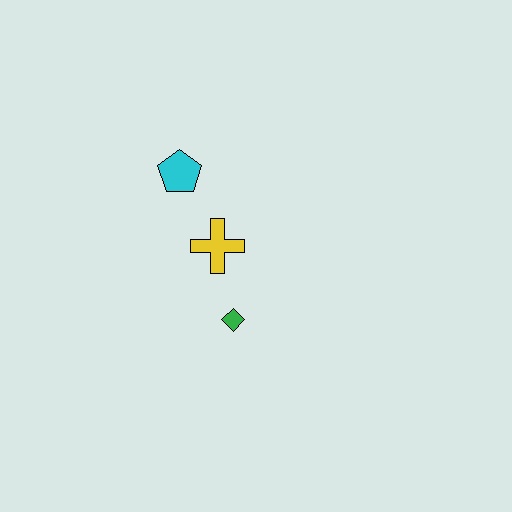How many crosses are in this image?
There is 1 cross.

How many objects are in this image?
There are 3 objects.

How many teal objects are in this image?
There are no teal objects.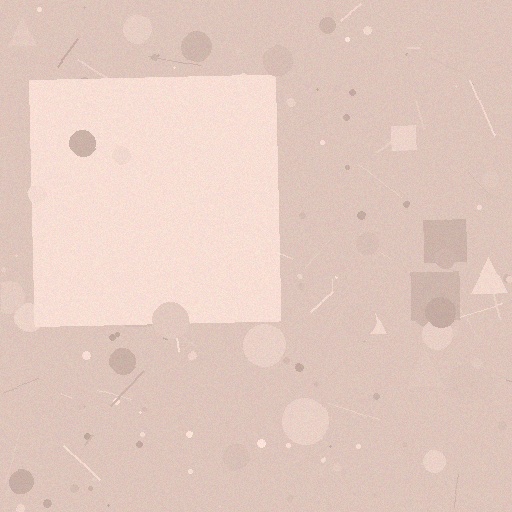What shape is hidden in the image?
A square is hidden in the image.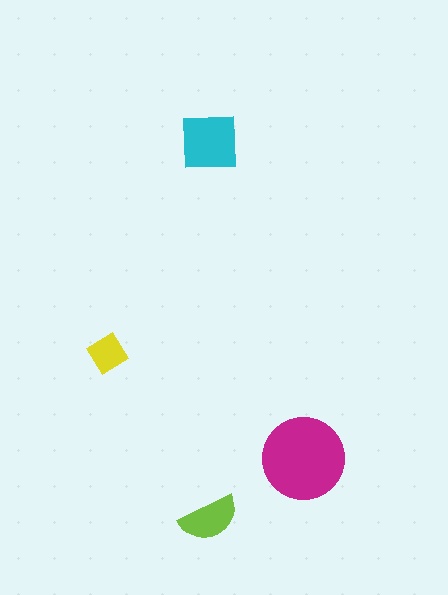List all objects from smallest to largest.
The yellow diamond, the lime semicircle, the cyan square, the magenta circle.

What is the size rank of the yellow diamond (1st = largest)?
4th.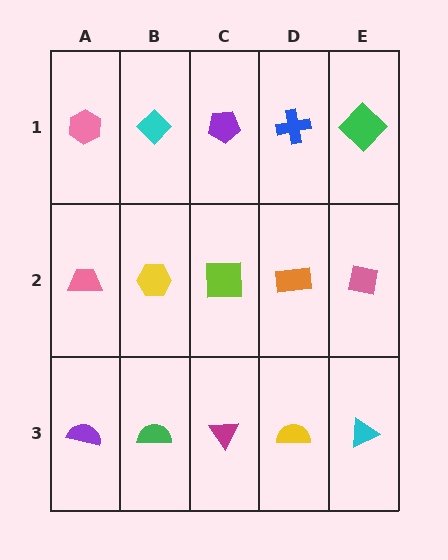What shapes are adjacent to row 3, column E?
A pink square (row 2, column E), a yellow semicircle (row 3, column D).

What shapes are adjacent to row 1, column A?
A pink trapezoid (row 2, column A), a cyan diamond (row 1, column B).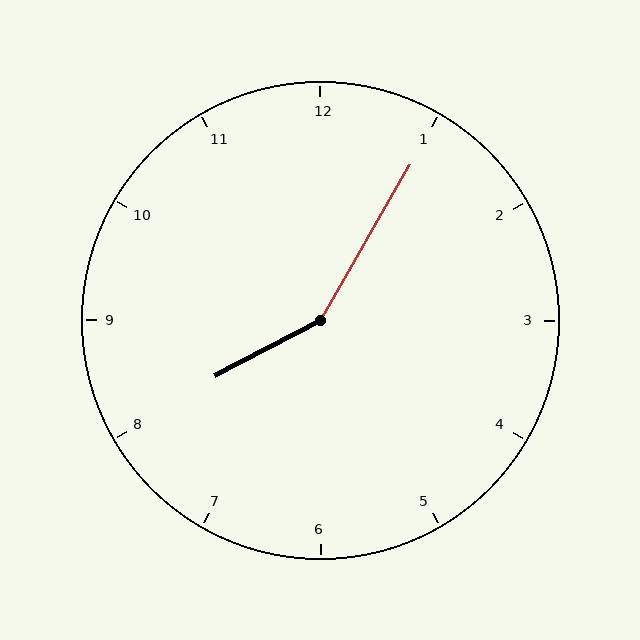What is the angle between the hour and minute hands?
Approximately 148 degrees.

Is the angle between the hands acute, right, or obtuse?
It is obtuse.